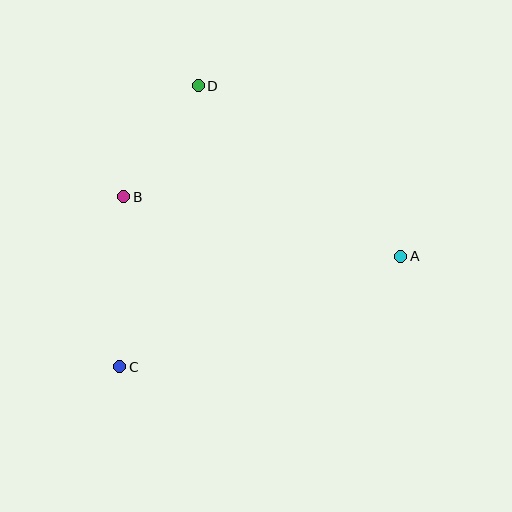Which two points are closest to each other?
Points B and D are closest to each other.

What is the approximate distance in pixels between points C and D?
The distance between C and D is approximately 292 pixels.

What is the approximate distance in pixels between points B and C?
The distance between B and C is approximately 170 pixels.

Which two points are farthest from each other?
Points A and C are farthest from each other.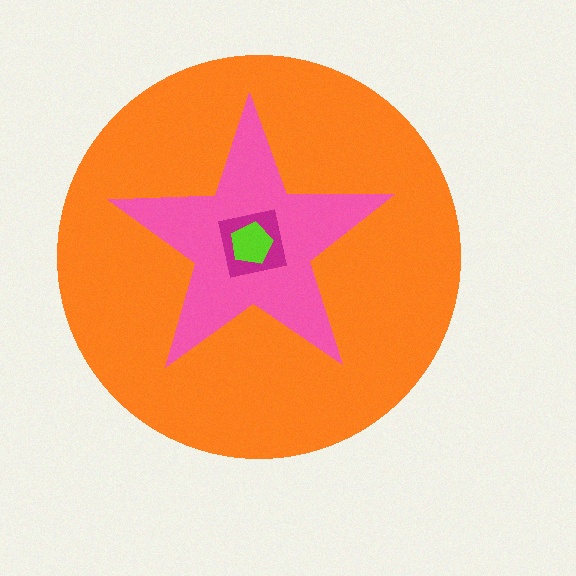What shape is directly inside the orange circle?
The pink star.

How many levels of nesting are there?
4.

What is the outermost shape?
The orange circle.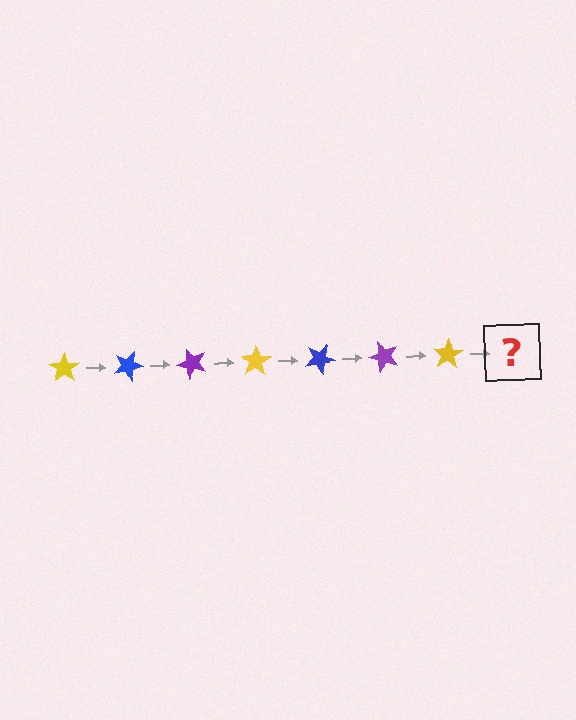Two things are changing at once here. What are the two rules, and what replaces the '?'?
The two rules are that it rotates 25 degrees each step and the color cycles through yellow, blue, and purple. The '?' should be a blue star, rotated 175 degrees from the start.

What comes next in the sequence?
The next element should be a blue star, rotated 175 degrees from the start.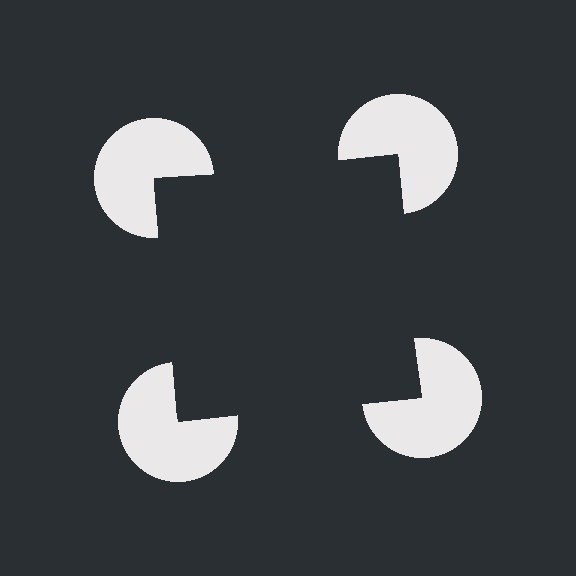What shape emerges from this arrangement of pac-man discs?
An illusory square — its edges are inferred from the aligned wedge cuts in the pac-man discs, not physically drawn.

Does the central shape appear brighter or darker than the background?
It typically appears slightly darker than the background, even though no actual brightness change is drawn.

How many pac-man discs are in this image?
There are 4 — one at each vertex of the illusory square.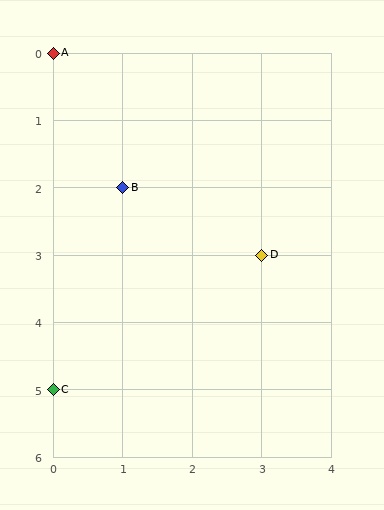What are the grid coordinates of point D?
Point D is at grid coordinates (3, 3).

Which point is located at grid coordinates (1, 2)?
Point B is at (1, 2).